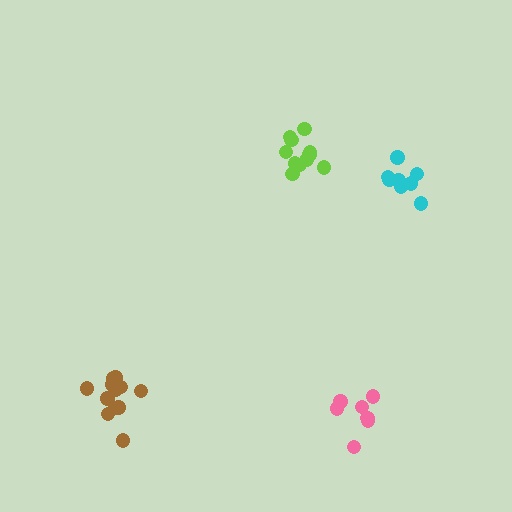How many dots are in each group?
Group 1: 11 dots, Group 2: 13 dots, Group 3: 7 dots, Group 4: 9 dots (40 total).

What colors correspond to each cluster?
The clusters are colored: lime, brown, pink, cyan.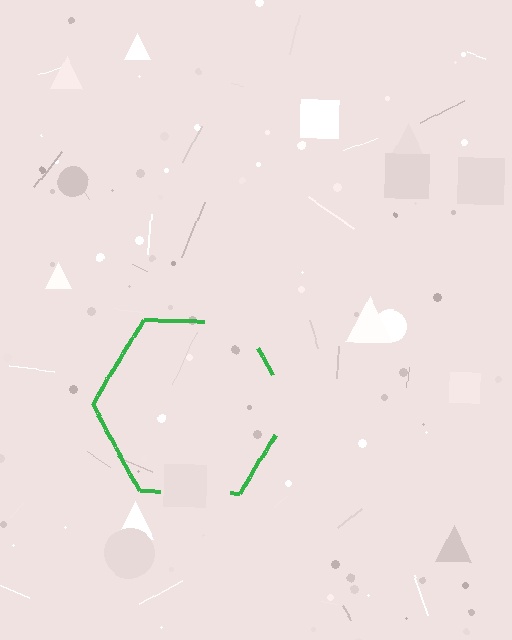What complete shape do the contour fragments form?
The contour fragments form a hexagon.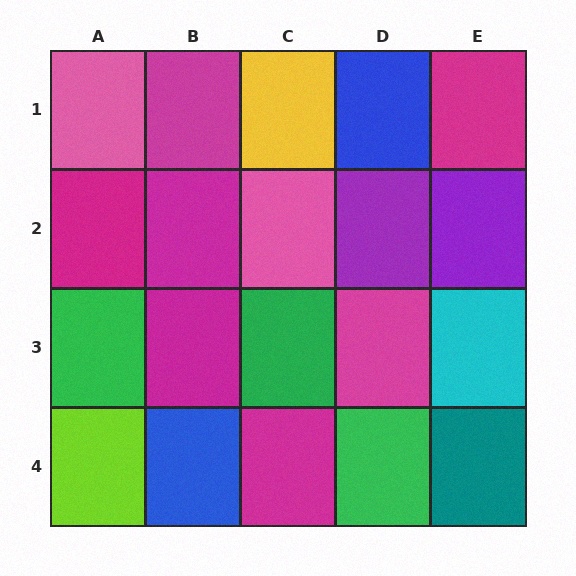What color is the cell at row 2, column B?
Magenta.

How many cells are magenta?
7 cells are magenta.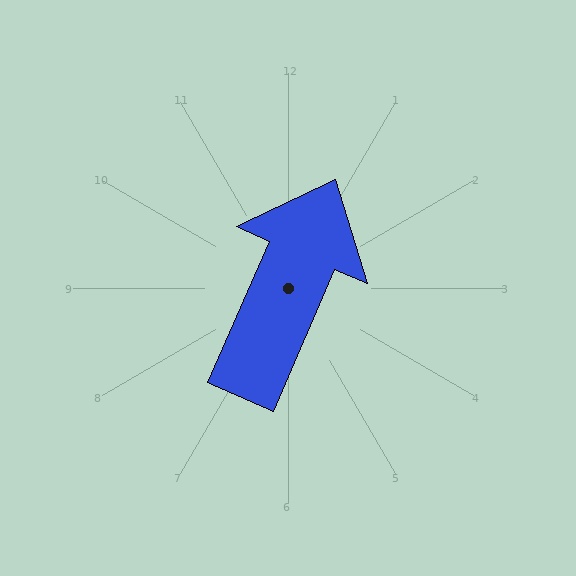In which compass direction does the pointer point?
Northeast.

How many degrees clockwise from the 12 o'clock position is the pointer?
Approximately 24 degrees.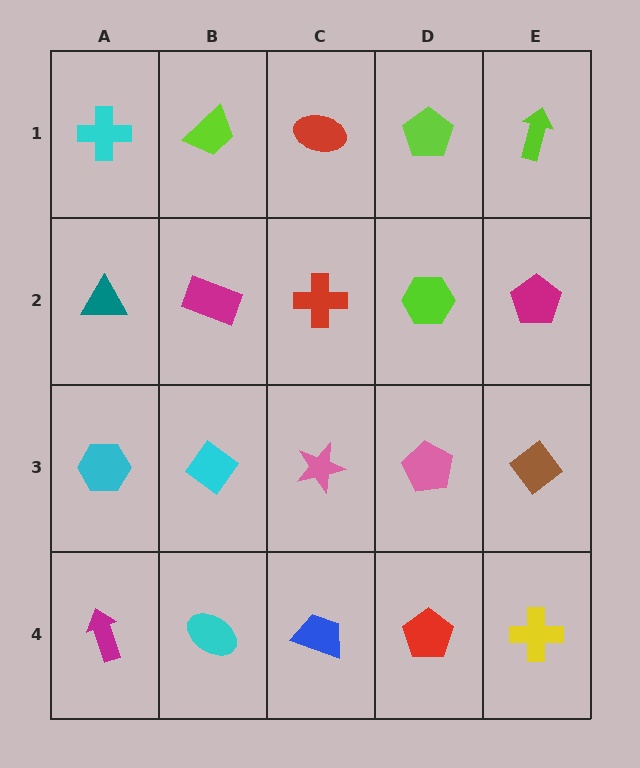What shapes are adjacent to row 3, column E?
A magenta pentagon (row 2, column E), a yellow cross (row 4, column E), a pink pentagon (row 3, column D).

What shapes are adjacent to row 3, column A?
A teal triangle (row 2, column A), a magenta arrow (row 4, column A), a cyan diamond (row 3, column B).